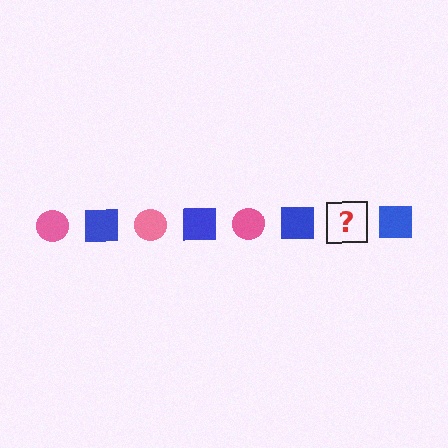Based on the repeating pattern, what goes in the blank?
The blank should be a pink circle.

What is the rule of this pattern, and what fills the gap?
The rule is that the pattern alternates between pink circle and blue square. The gap should be filled with a pink circle.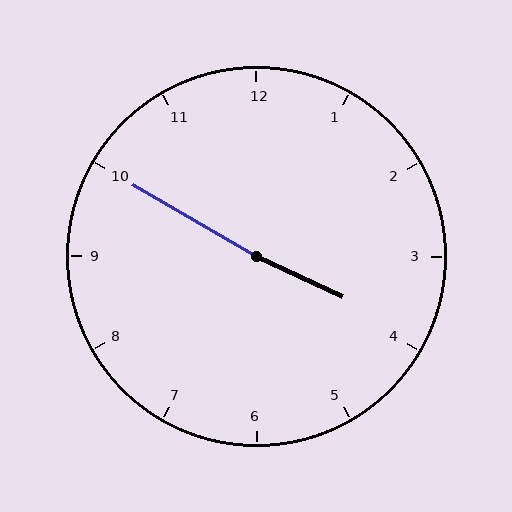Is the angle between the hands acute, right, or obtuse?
It is obtuse.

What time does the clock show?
3:50.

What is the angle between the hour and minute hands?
Approximately 175 degrees.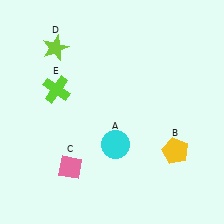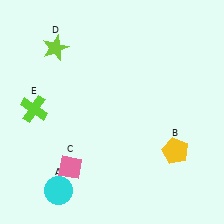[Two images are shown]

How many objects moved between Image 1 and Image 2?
2 objects moved between the two images.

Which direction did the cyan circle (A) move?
The cyan circle (A) moved left.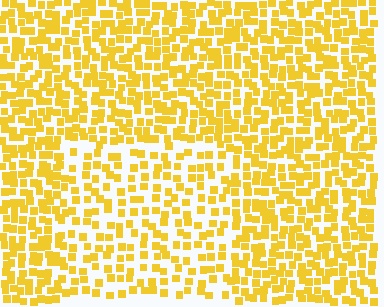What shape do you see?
I see a rectangle.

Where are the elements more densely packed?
The elements are more densely packed outside the rectangle boundary.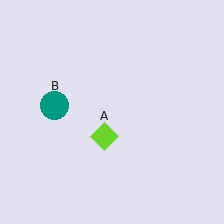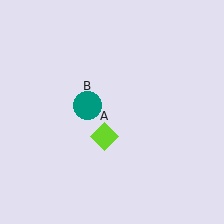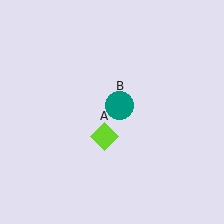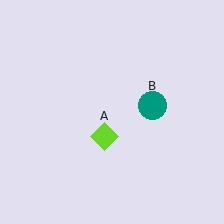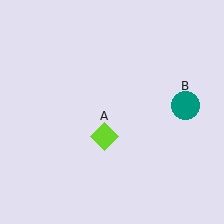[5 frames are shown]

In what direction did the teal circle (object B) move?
The teal circle (object B) moved right.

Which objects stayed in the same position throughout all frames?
Lime diamond (object A) remained stationary.